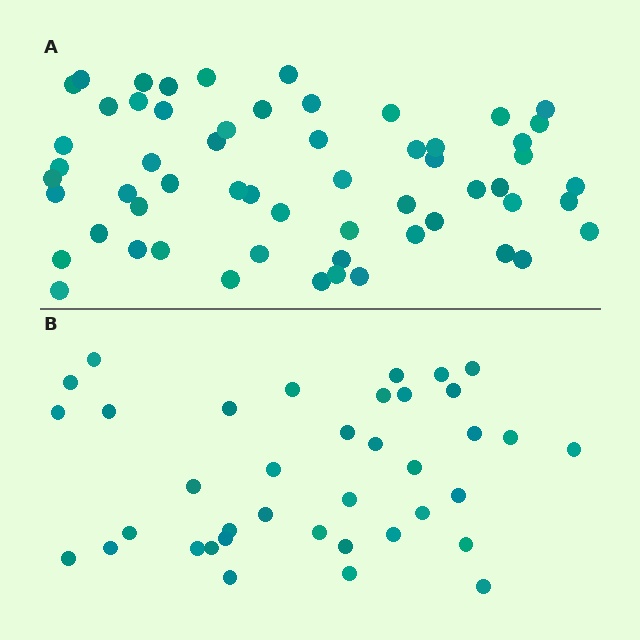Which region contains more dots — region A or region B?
Region A (the top region) has more dots.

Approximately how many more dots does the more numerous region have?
Region A has approximately 20 more dots than region B.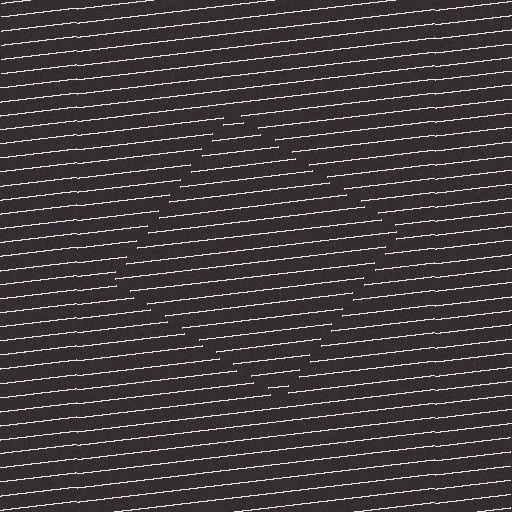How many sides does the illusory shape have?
4 sides — the line-ends trace a square.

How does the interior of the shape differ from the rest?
The interior of the shape contains the same grating, shifted by half a period — the contour is defined by the phase discontinuity where line-ends from the inner and outer gratings abut.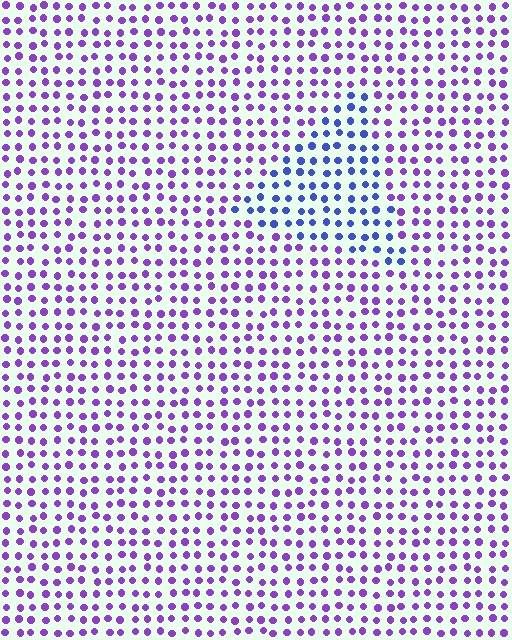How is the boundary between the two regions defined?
The boundary is defined purely by a slight shift in hue (about 44 degrees). Spacing, size, and orientation are identical on both sides.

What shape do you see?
I see a triangle.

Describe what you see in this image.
The image is filled with small purple elements in a uniform arrangement. A triangle-shaped region is visible where the elements are tinted to a slightly different hue, forming a subtle color boundary.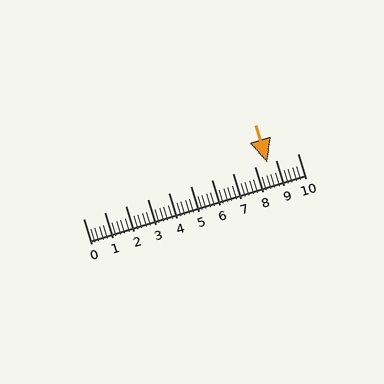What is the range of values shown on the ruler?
The ruler shows values from 0 to 10.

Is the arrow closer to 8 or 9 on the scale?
The arrow is closer to 9.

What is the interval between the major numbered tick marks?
The major tick marks are spaced 1 units apart.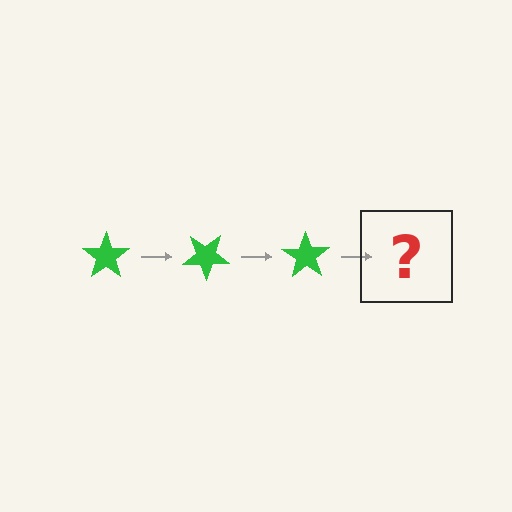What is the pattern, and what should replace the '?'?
The pattern is that the star rotates 35 degrees each step. The '?' should be a green star rotated 105 degrees.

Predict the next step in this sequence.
The next step is a green star rotated 105 degrees.